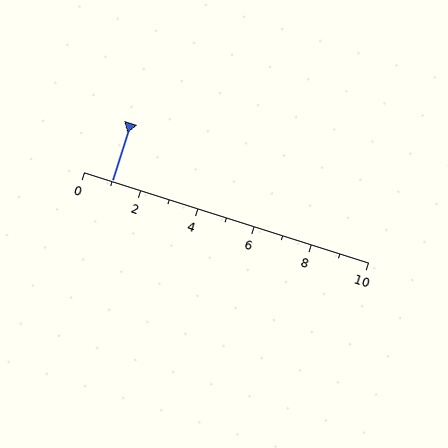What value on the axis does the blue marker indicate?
The marker indicates approximately 1.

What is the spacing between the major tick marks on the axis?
The major ticks are spaced 2 apart.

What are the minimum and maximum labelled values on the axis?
The axis runs from 0 to 10.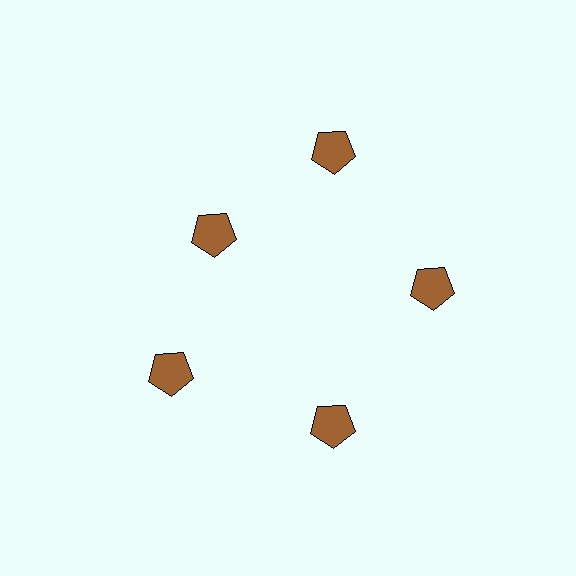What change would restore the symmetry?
The symmetry would be restored by moving it outward, back onto the ring so that all 5 pentagons sit at equal angles and equal distance from the center.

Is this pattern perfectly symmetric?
No. The 5 brown pentagons are arranged in a ring, but one element near the 10 o'clock position is pulled inward toward the center, breaking the 5-fold rotational symmetry.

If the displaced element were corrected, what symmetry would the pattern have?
It would have 5-fold rotational symmetry — the pattern would map onto itself every 72 degrees.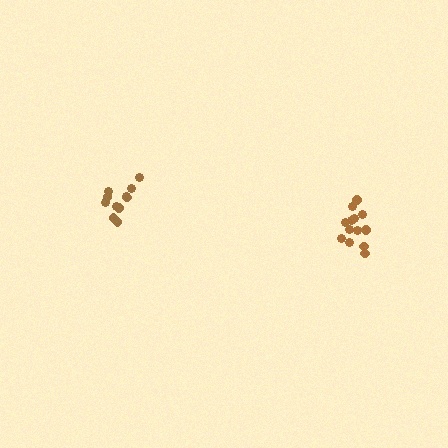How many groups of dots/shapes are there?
There are 2 groups.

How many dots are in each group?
Group 1: 11 dots, Group 2: 13 dots (24 total).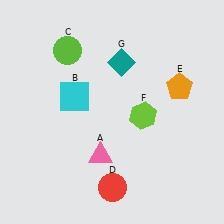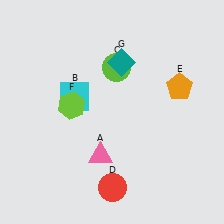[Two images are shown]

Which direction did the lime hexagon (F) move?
The lime hexagon (F) moved left.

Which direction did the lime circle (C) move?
The lime circle (C) moved right.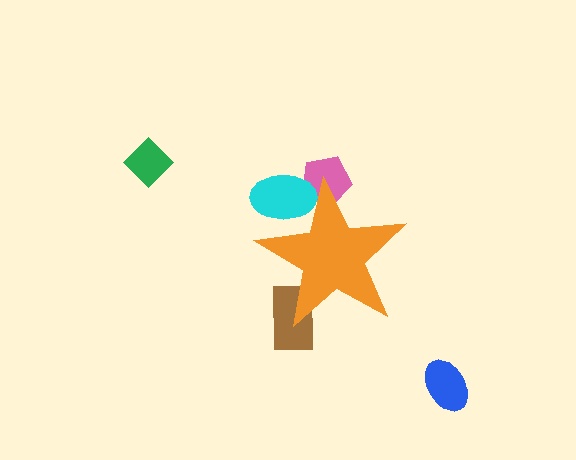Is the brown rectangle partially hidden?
Yes, the brown rectangle is partially hidden behind the orange star.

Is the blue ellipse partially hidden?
No, the blue ellipse is fully visible.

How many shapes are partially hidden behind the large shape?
3 shapes are partially hidden.